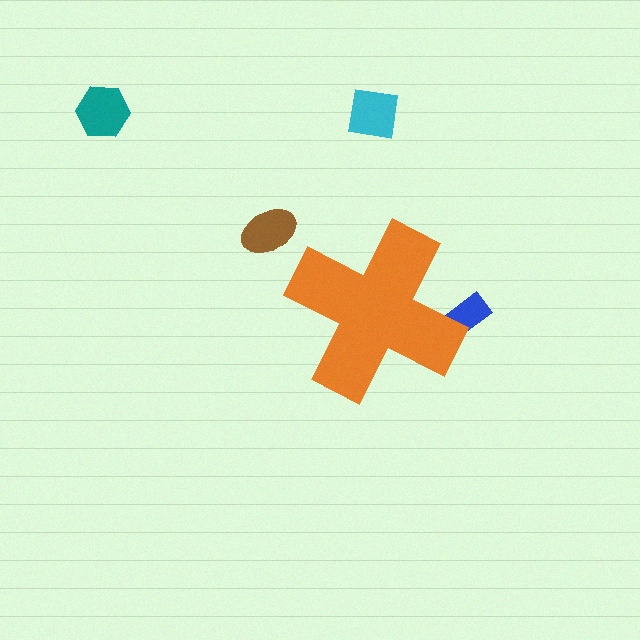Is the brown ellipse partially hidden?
No, the brown ellipse is fully visible.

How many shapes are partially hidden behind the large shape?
1 shape is partially hidden.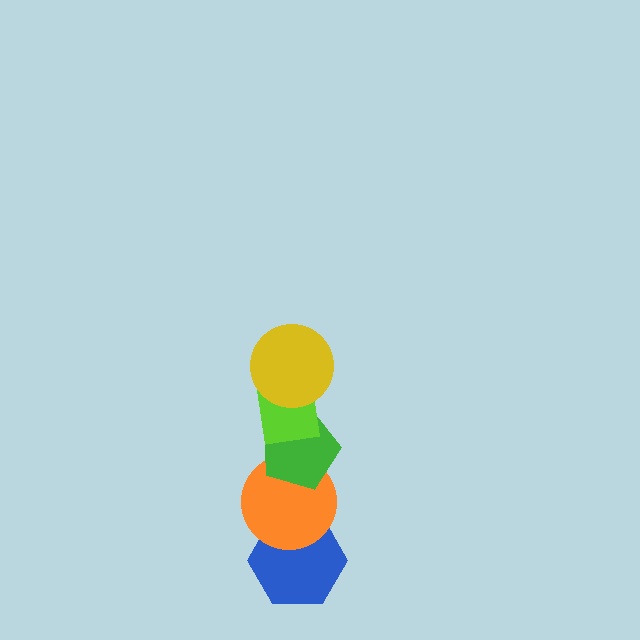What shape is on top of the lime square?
The yellow circle is on top of the lime square.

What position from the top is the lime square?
The lime square is 2nd from the top.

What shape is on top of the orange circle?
The green pentagon is on top of the orange circle.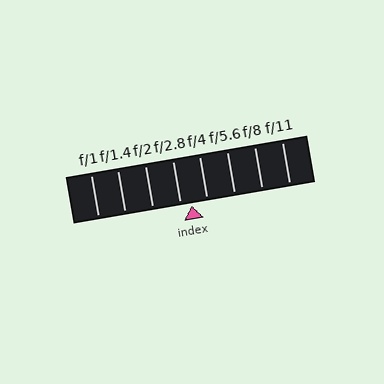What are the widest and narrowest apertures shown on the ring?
The widest aperture shown is f/1 and the narrowest is f/11.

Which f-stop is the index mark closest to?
The index mark is closest to f/2.8.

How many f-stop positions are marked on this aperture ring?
There are 8 f-stop positions marked.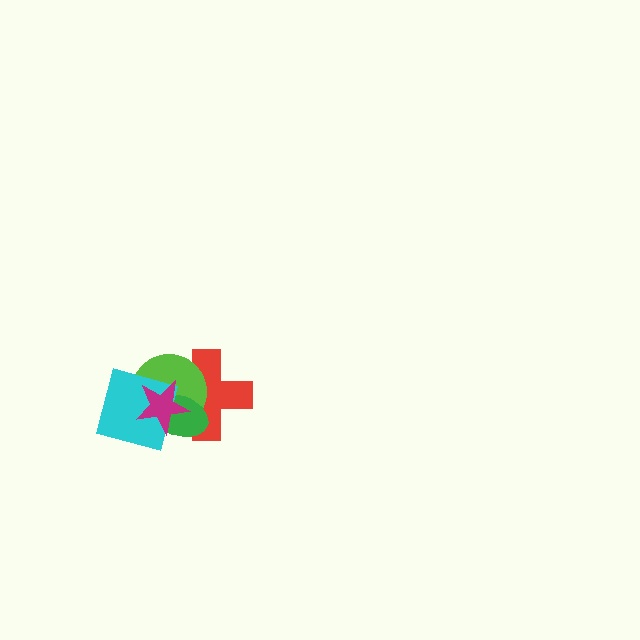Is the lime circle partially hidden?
Yes, it is partially covered by another shape.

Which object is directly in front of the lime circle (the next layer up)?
The green ellipse is directly in front of the lime circle.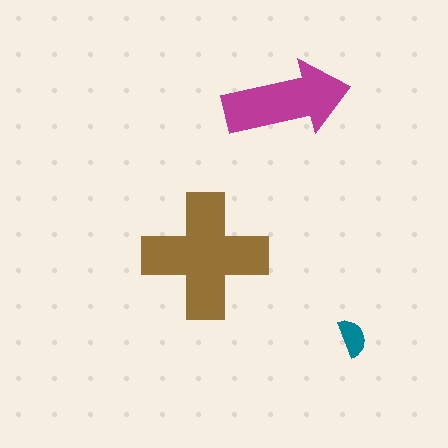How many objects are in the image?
There are 3 objects in the image.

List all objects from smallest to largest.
The teal semicircle, the magenta arrow, the brown cross.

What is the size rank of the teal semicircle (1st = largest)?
3rd.